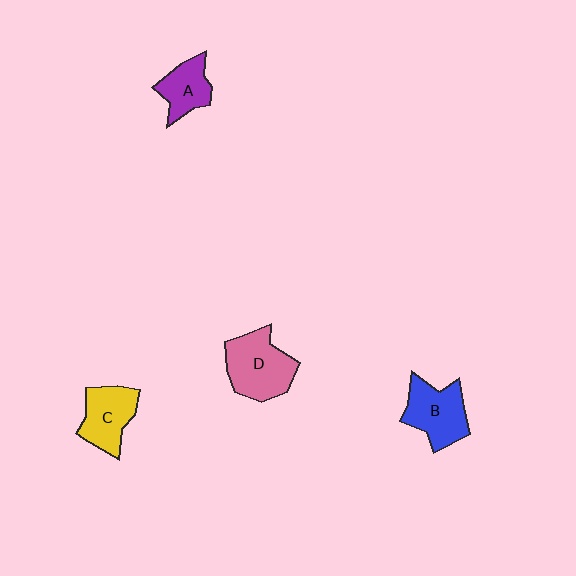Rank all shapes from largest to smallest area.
From largest to smallest: D (pink), B (blue), C (yellow), A (purple).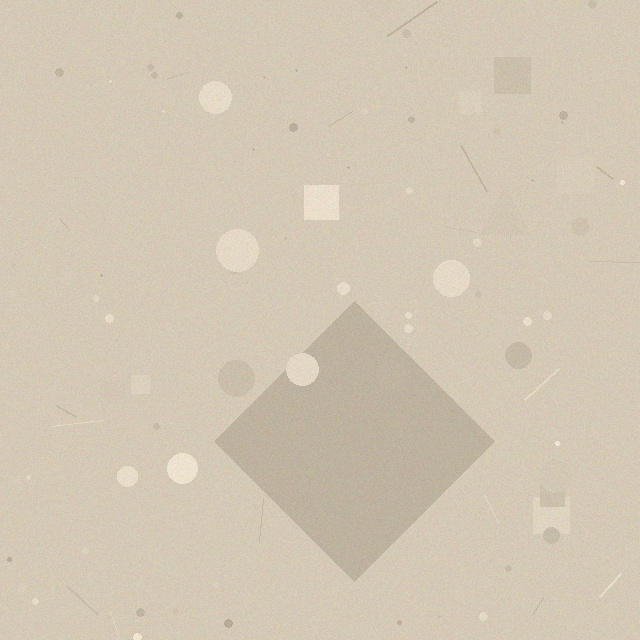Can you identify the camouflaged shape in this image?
The camouflaged shape is a diamond.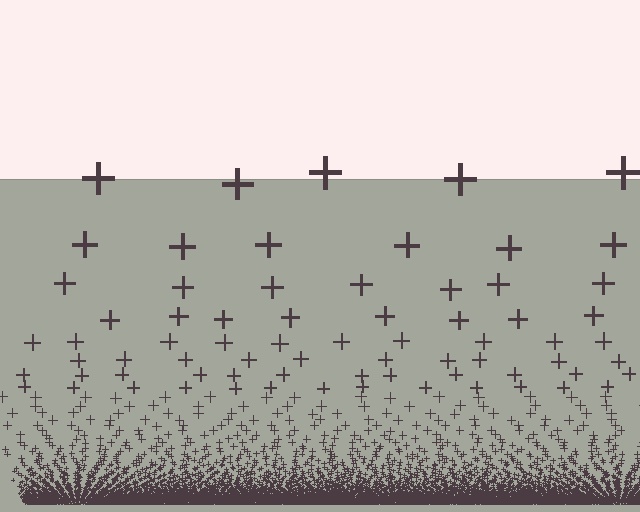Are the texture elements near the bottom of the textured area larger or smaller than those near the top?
Smaller. The gradient is inverted — elements near the bottom are smaller and denser.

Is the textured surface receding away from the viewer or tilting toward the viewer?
The surface appears to tilt toward the viewer. Texture elements get larger and sparser toward the top.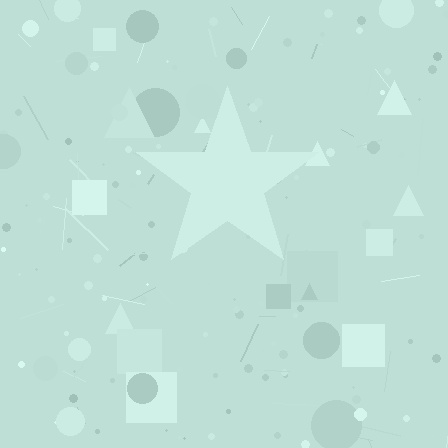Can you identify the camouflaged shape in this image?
The camouflaged shape is a star.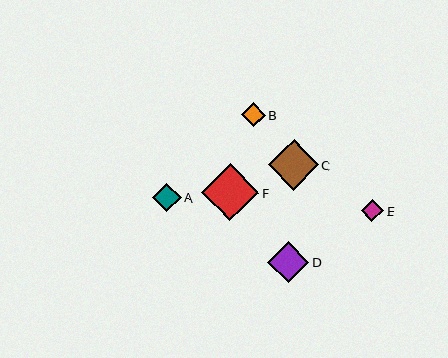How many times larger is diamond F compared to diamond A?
Diamond F is approximately 2.0 times the size of diamond A.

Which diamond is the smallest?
Diamond E is the smallest with a size of approximately 22 pixels.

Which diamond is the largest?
Diamond F is the largest with a size of approximately 57 pixels.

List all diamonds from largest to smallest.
From largest to smallest: F, C, D, A, B, E.